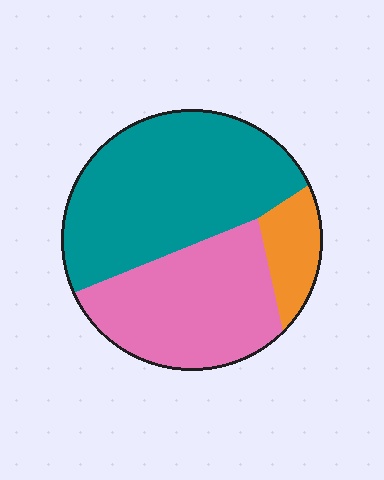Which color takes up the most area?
Teal, at roughly 50%.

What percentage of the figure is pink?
Pink takes up about three eighths (3/8) of the figure.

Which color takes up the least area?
Orange, at roughly 10%.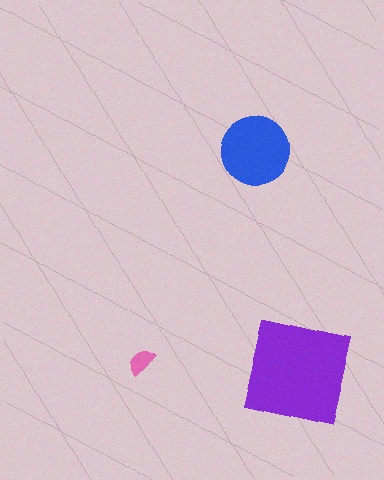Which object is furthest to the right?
The purple square is rightmost.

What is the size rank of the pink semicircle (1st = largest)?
3rd.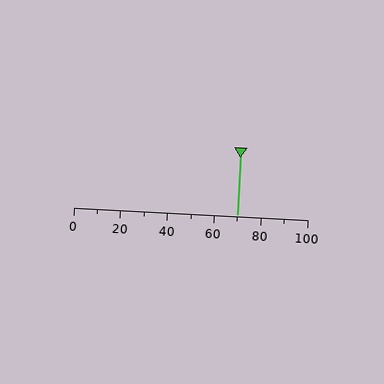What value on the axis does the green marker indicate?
The marker indicates approximately 70.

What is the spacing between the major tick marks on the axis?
The major ticks are spaced 20 apart.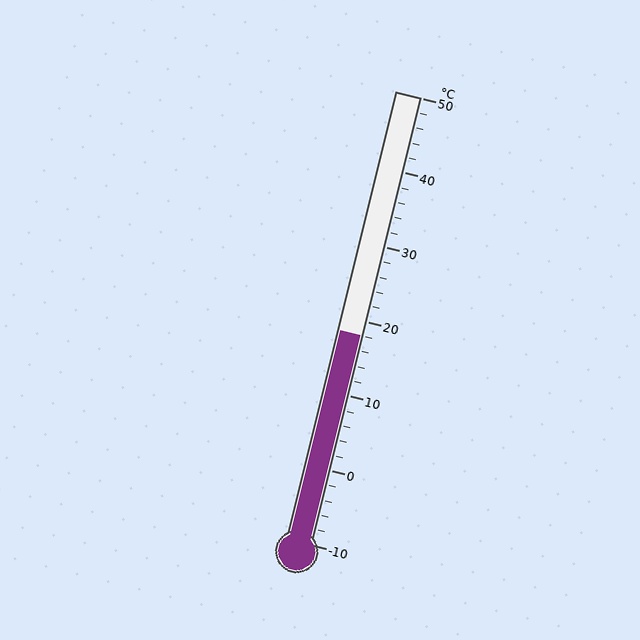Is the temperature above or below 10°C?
The temperature is above 10°C.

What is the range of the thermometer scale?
The thermometer scale ranges from -10°C to 50°C.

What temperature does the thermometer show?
The thermometer shows approximately 18°C.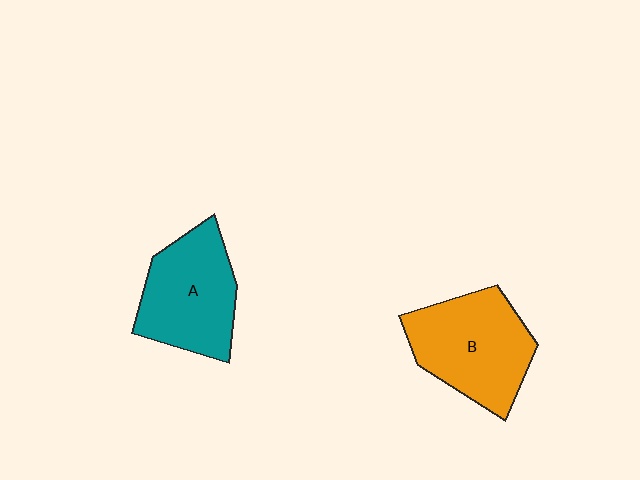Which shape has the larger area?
Shape B (orange).